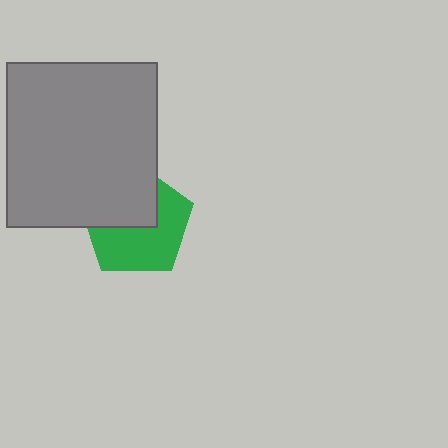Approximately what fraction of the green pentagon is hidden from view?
Roughly 42% of the green pentagon is hidden behind the gray rectangle.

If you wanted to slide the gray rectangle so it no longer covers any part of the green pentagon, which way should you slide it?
Slide it toward the upper-left — that is the most direct way to separate the two shapes.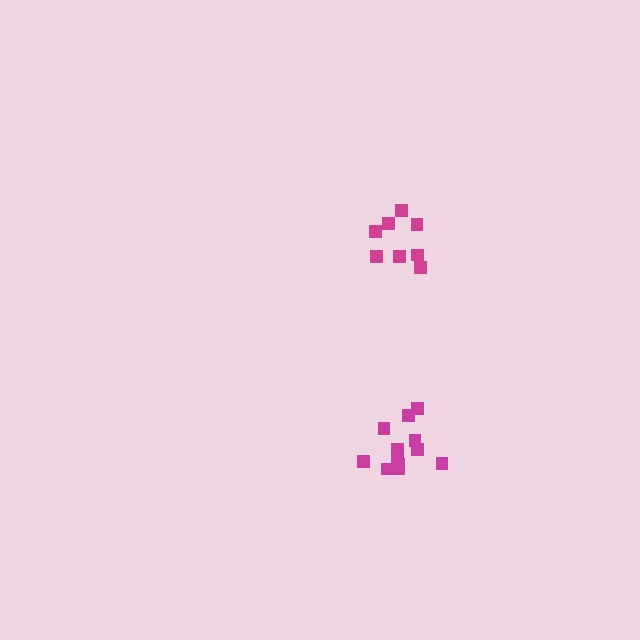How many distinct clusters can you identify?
There are 2 distinct clusters.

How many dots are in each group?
Group 1: 8 dots, Group 2: 12 dots (20 total).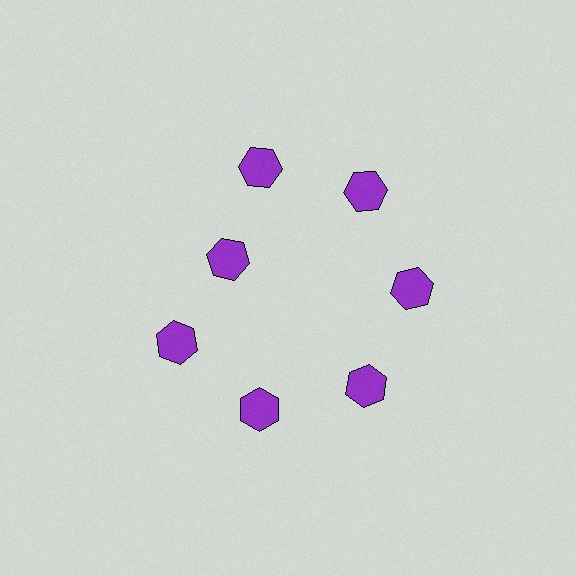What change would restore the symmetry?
The symmetry would be restored by moving it outward, back onto the ring so that all 7 hexagons sit at equal angles and equal distance from the center.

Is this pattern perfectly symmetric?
No. The 7 purple hexagons are arranged in a ring, but one element near the 10 o'clock position is pulled inward toward the center, breaking the 7-fold rotational symmetry.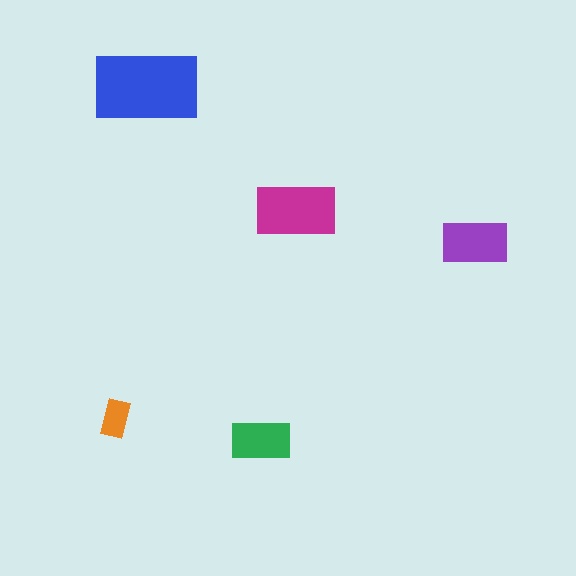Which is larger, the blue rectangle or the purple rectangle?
The blue one.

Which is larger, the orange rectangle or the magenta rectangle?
The magenta one.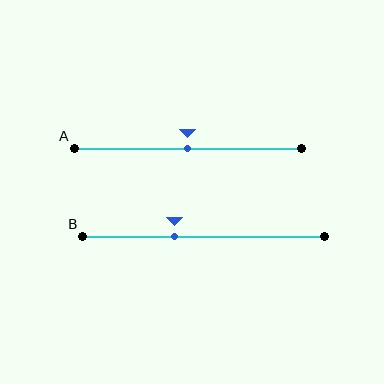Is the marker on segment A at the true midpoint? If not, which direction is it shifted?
Yes, the marker on segment A is at the true midpoint.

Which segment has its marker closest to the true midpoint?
Segment A has its marker closest to the true midpoint.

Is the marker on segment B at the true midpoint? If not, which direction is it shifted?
No, the marker on segment B is shifted to the left by about 12% of the segment length.